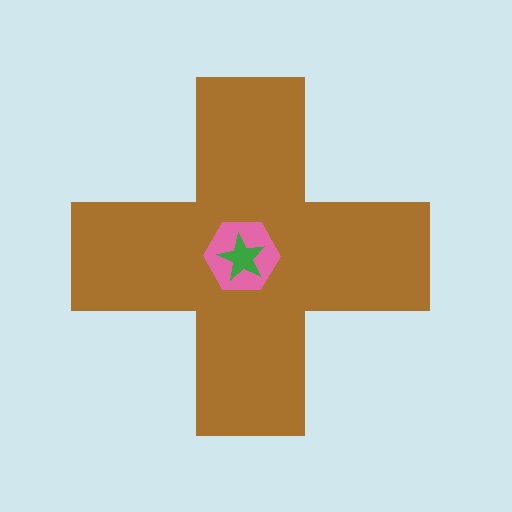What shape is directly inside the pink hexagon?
The green star.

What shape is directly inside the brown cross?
The pink hexagon.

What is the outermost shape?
The brown cross.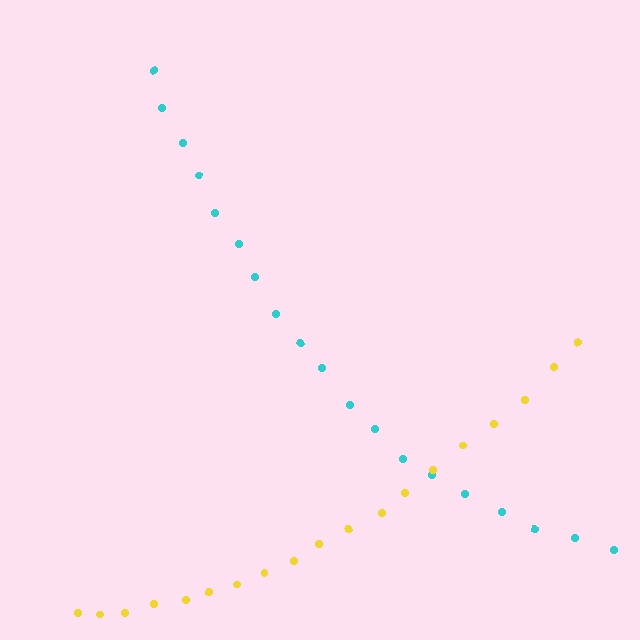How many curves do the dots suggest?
There are 2 distinct paths.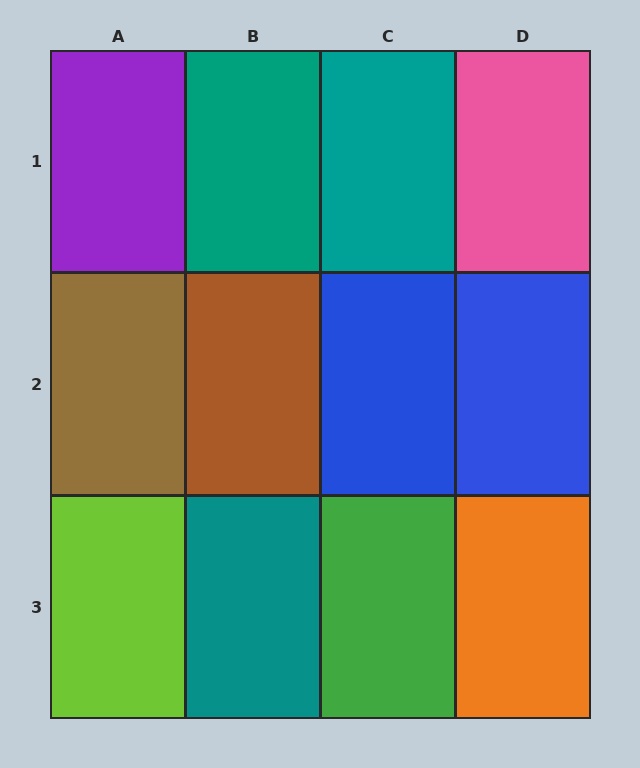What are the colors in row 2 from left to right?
Brown, brown, blue, blue.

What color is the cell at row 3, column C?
Green.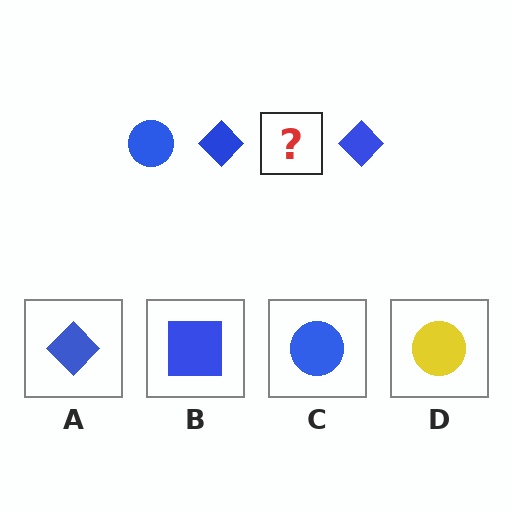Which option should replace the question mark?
Option C.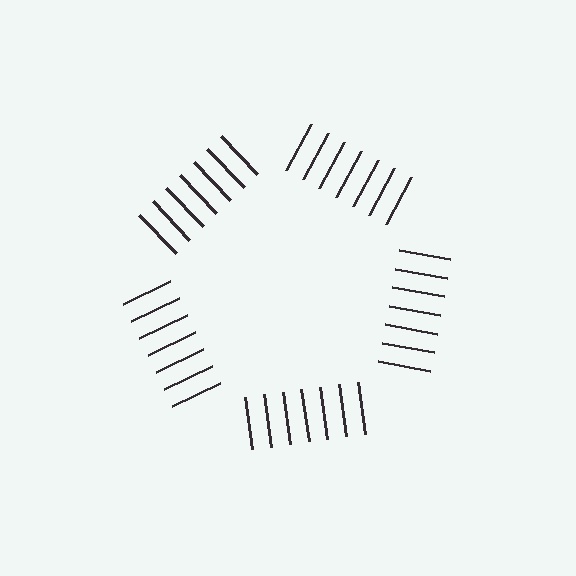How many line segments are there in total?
35 — 7 along each of the 5 edges.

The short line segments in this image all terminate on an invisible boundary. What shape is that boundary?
An illusory pentagon — the line segments terminate on its edges but no continuous stroke is drawn.